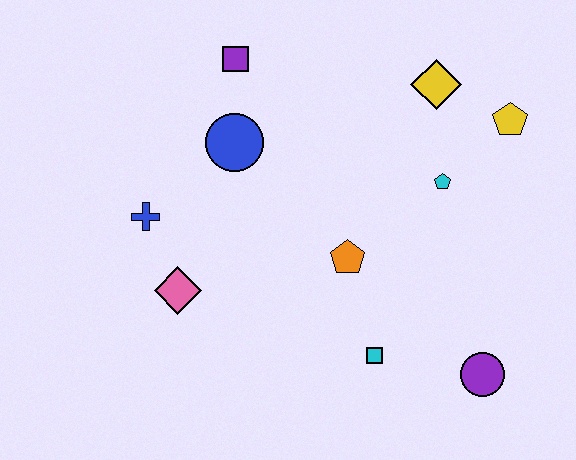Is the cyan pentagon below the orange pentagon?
No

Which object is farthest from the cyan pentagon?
The blue cross is farthest from the cyan pentagon.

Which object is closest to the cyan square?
The orange pentagon is closest to the cyan square.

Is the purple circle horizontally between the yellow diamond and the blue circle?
No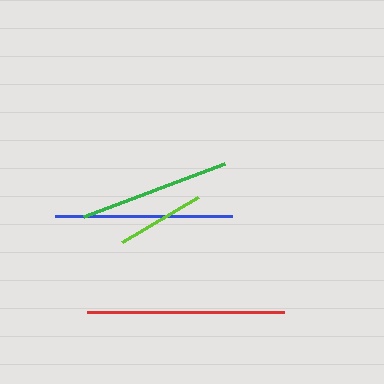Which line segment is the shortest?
The lime line is the shortest at approximately 88 pixels.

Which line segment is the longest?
The red line is the longest at approximately 197 pixels.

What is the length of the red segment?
The red segment is approximately 197 pixels long.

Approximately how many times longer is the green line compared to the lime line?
The green line is approximately 1.7 times the length of the lime line.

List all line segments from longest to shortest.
From longest to shortest: red, blue, green, lime.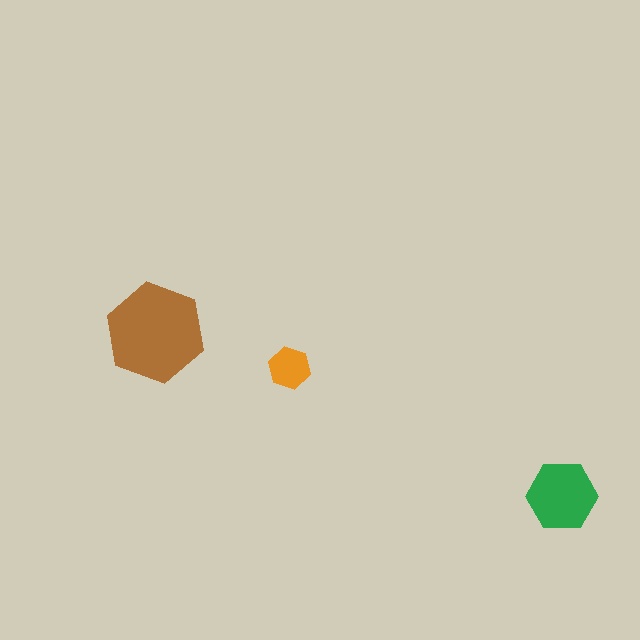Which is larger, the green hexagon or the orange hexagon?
The green one.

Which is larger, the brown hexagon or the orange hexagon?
The brown one.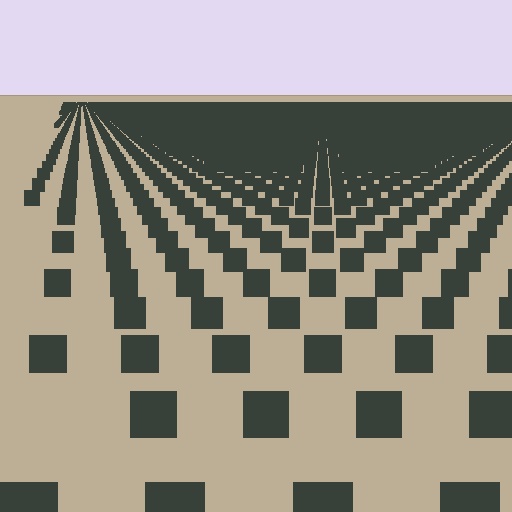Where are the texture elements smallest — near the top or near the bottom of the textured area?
Near the top.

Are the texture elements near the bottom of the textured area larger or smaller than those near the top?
Larger. Near the bottom, elements are closer to the viewer and appear at a bigger on-screen size.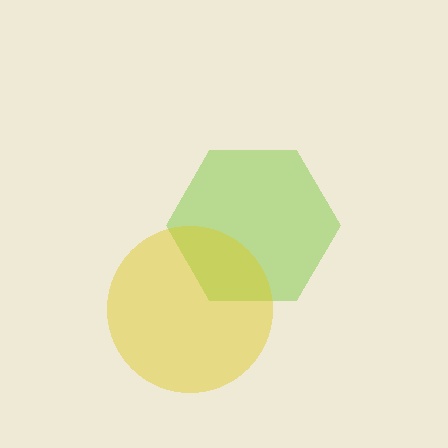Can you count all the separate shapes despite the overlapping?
Yes, there are 2 separate shapes.